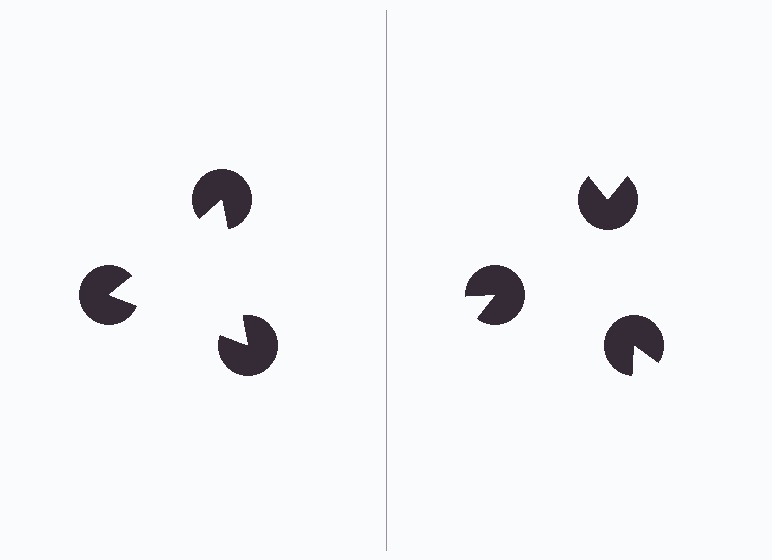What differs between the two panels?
The pac-man discs are positioned identically on both sides; only the wedge orientations differ. On the left they align to a triangle; on the right they are misaligned.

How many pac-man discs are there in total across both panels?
6 — 3 on each side.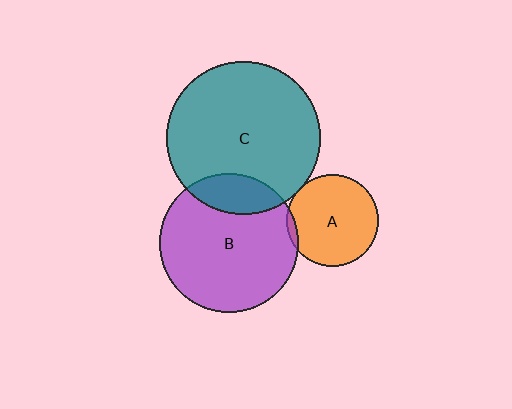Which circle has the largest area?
Circle C (teal).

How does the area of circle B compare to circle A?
Approximately 2.3 times.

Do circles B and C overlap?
Yes.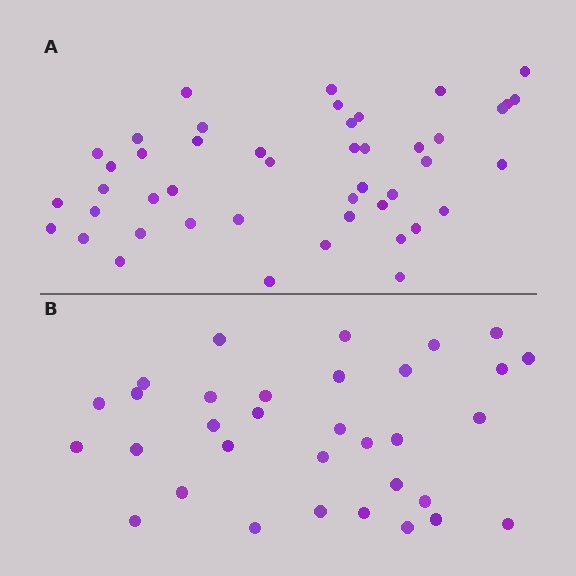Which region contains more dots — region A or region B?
Region A (the top region) has more dots.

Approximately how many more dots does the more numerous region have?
Region A has approximately 15 more dots than region B.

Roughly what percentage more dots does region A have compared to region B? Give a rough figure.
About 40% more.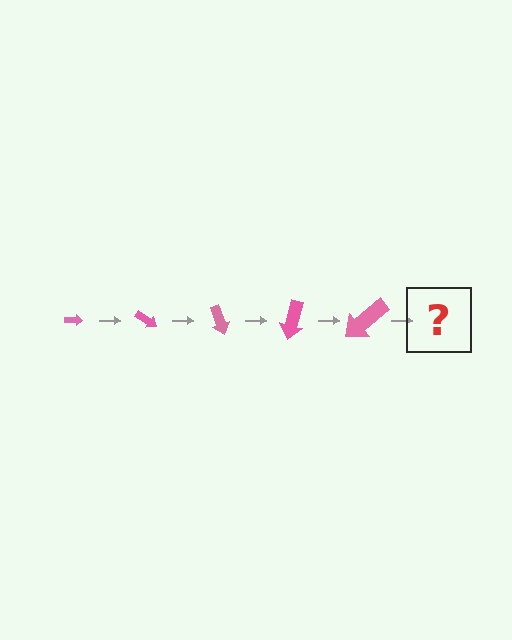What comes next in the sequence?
The next element should be an arrow, larger than the previous one and rotated 175 degrees from the start.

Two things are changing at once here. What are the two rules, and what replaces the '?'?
The two rules are that the arrow grows larger each step and it rotates 35 degrees each step. The '?' should be an arrow, larger than the previous one and rotated 175 degrees from the start.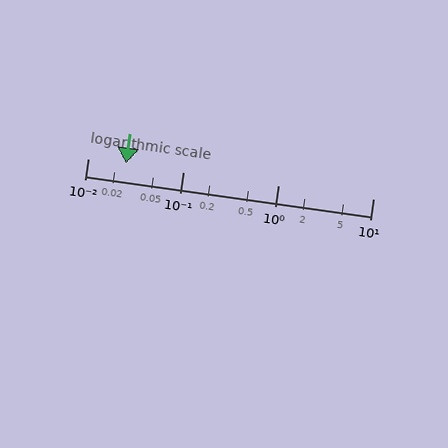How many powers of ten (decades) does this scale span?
The scale spans 3 decades, from 0.01 to 10.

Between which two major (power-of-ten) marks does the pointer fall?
The pointer is between 0.01 and 0.1.